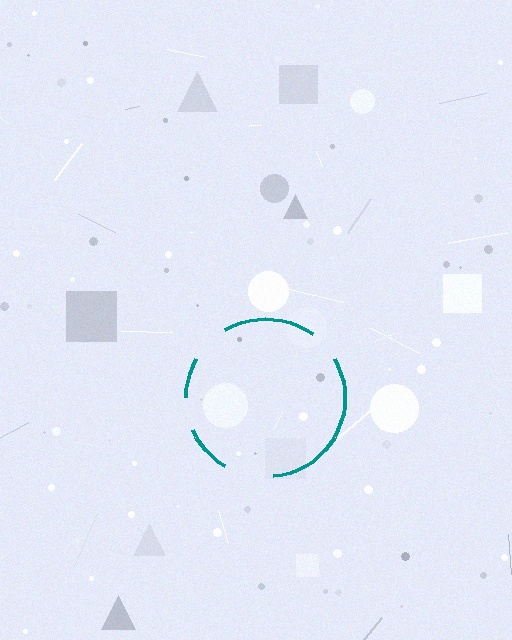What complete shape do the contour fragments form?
The contour fragments form a circle.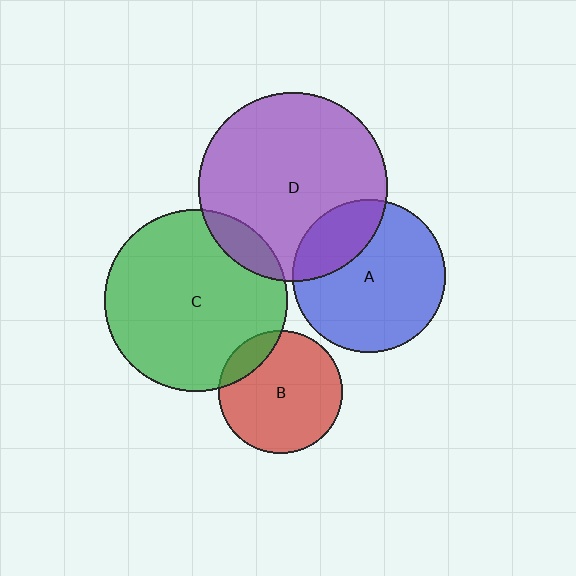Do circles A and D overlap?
Yes.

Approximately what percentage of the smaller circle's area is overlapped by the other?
Approximately 25%.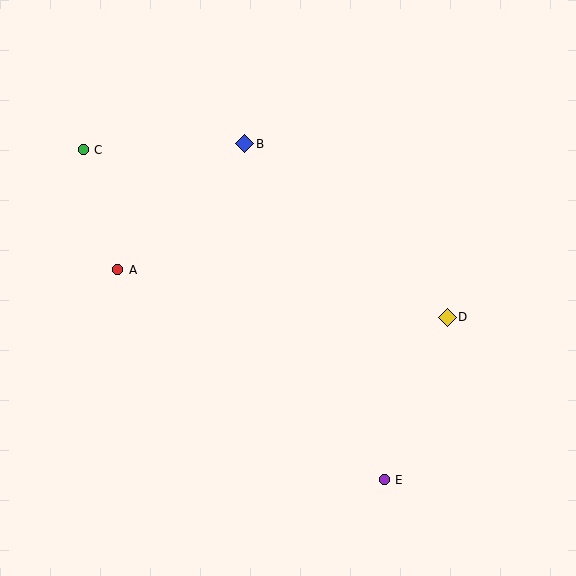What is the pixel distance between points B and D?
The distance between B and D is 267 pixels.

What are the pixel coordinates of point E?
Point E is at (384, 480).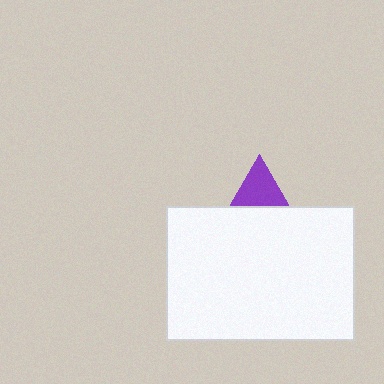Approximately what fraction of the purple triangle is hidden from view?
Roughly 68% of the purple triangle is hidden behind the white rectangle.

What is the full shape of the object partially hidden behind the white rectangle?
The partially hidden object is a purple triangle.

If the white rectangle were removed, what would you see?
You would see the complete purple triangle.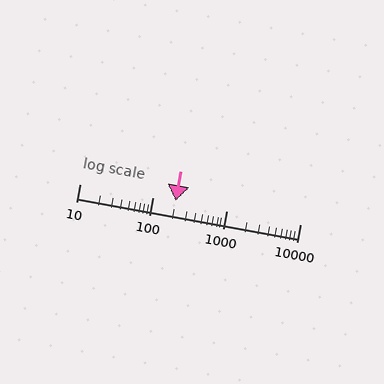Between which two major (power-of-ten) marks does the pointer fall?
The pointer is between 100 and 1000.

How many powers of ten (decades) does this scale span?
The scale spans 3 decades, from 10 to 10000.